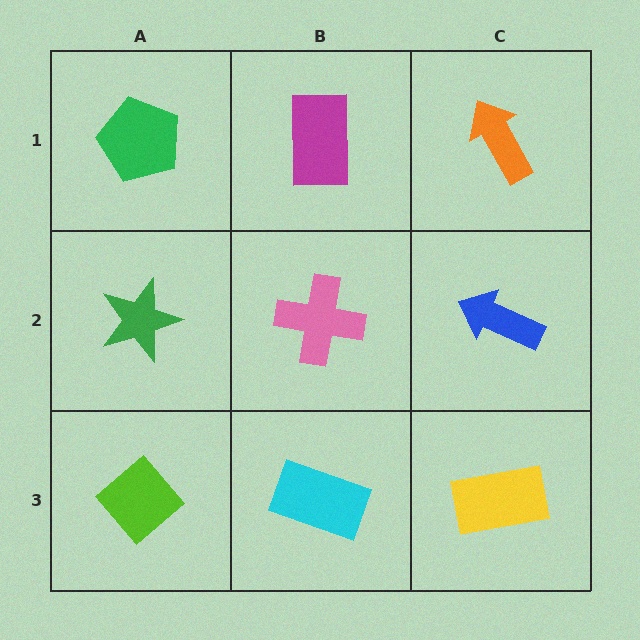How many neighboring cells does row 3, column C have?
2.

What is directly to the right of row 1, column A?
A magenta rectangle.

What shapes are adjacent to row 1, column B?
A pink cross (row 2, column B), a green pentagon (row 1, column A), an orange arrow (row 1, column C).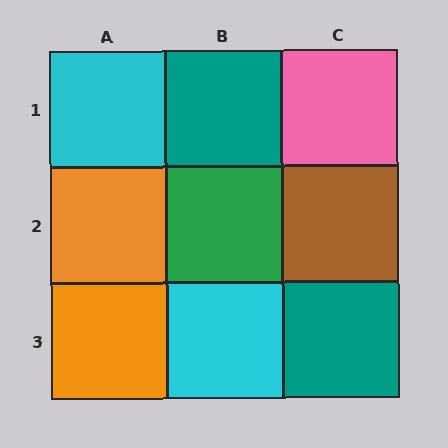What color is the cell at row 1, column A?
Cyan.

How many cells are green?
1 cell is green.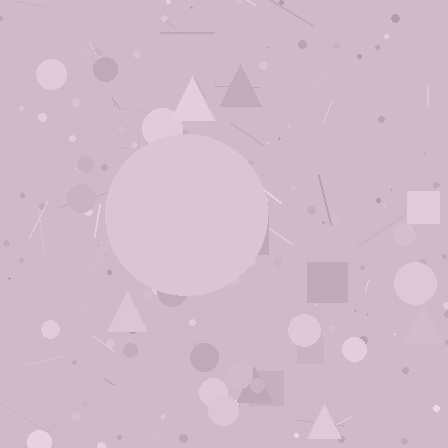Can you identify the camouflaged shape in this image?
The camouflaged shape is a circle.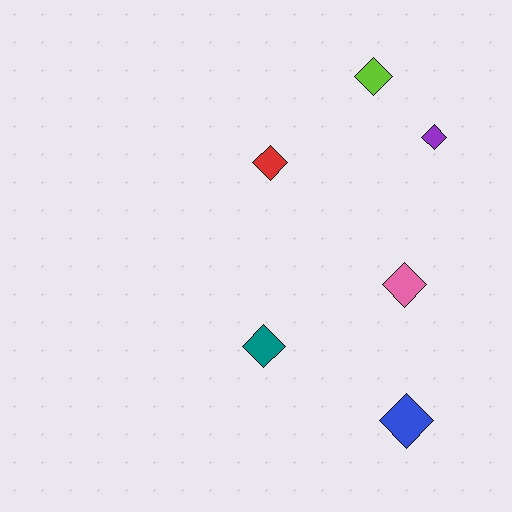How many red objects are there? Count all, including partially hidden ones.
There is 1 red object.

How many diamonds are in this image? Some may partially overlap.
There are 6 diamonds.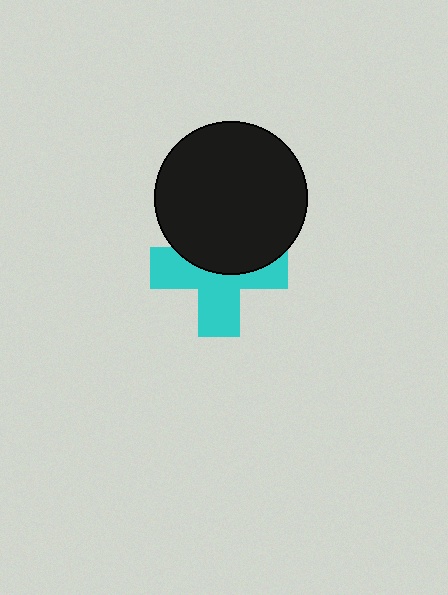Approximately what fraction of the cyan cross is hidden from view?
Roughly 43% of the cyan cross is hidden behind the black circle.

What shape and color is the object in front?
The object in front is a black circle.